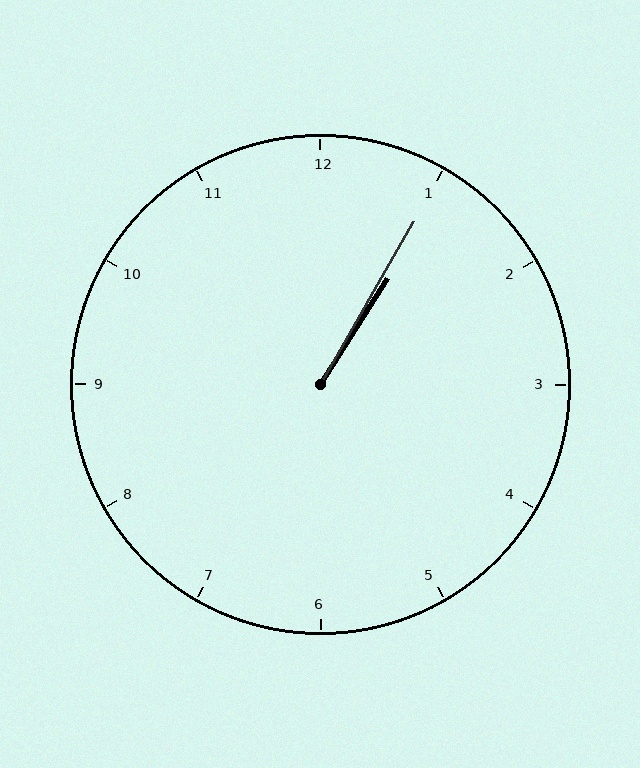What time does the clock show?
1:05.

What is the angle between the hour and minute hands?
Approximately 2 degrees.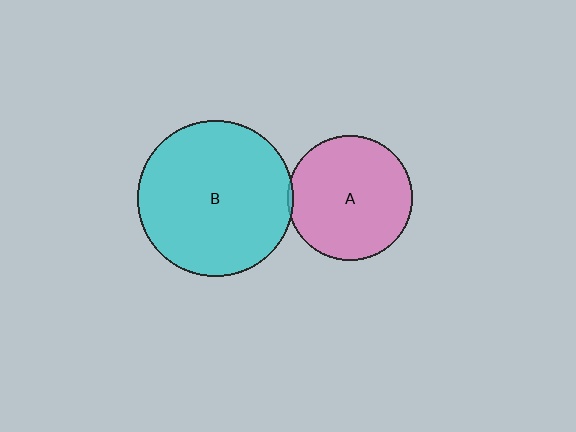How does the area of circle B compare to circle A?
Approximately 1.6 times.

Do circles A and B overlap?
Yes.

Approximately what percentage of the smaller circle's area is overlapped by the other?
Approximately 5%.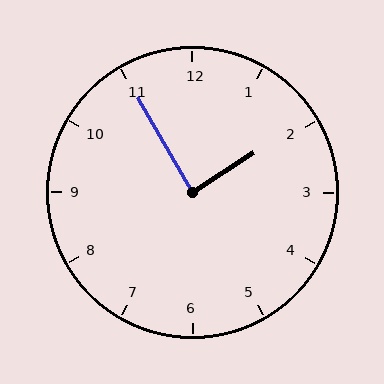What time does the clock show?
1:55.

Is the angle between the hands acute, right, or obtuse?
It is right.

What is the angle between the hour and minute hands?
Approximately 88 degrees.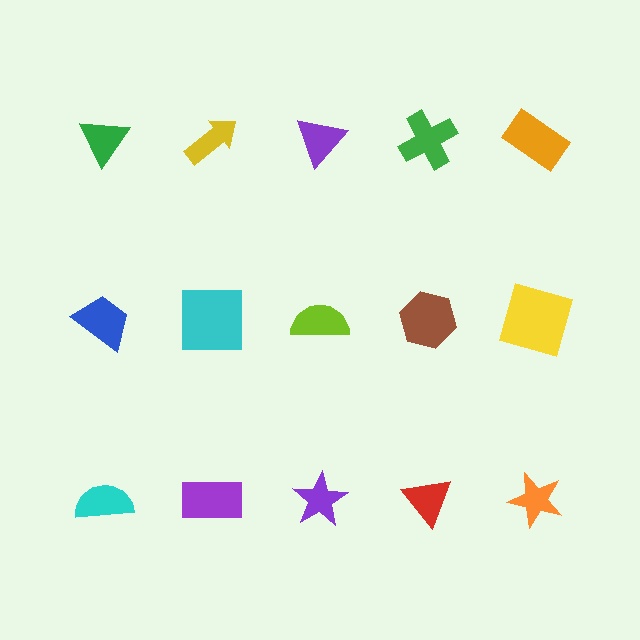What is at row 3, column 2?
A purple rectangle.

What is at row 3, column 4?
A red triangle.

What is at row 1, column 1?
A green triangle.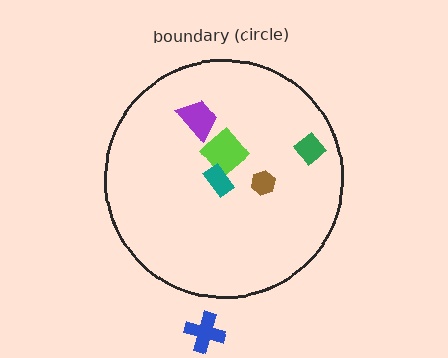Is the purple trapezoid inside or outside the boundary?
Inside.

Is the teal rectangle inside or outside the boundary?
Inside.